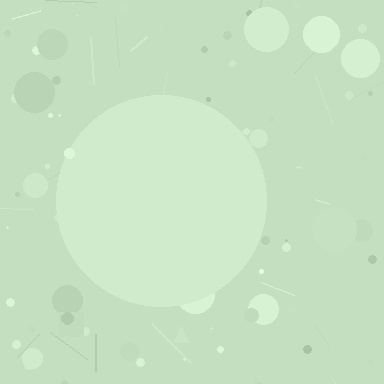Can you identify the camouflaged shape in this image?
The camouflaged shape is a circle.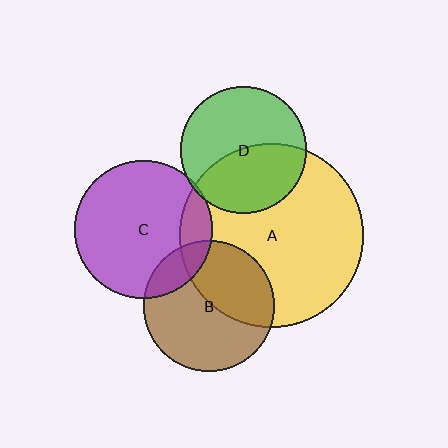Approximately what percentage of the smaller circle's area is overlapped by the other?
Approximately 15%.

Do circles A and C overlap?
Yes.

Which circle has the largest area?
Circle A (yellow).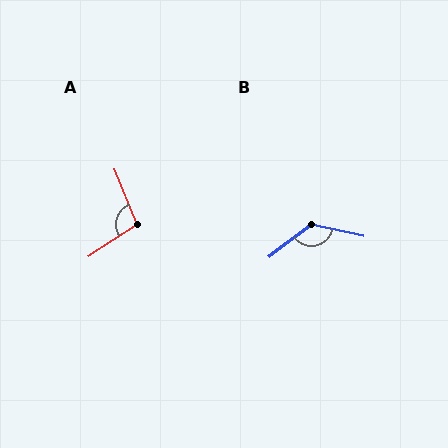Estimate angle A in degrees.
Approximately 101 degrees.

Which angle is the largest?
B, at approximately 130 degrees.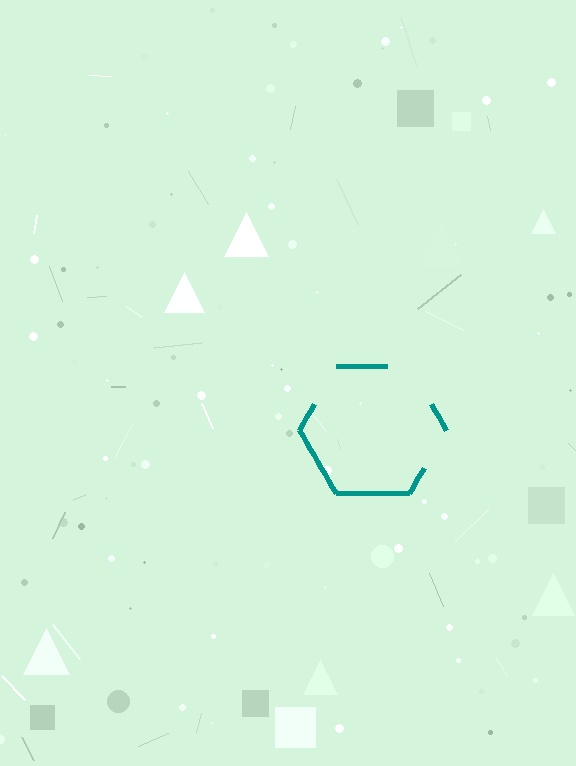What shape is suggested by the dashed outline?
The dashed outline suggests a hexagon.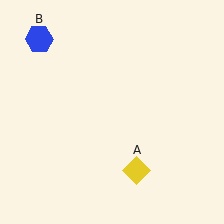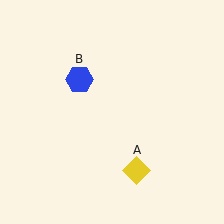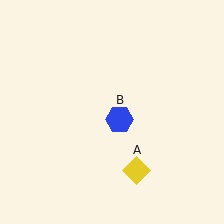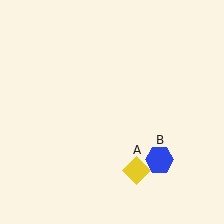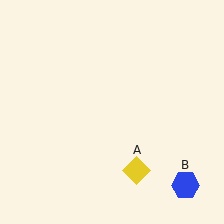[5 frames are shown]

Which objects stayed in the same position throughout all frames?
Yellow diamond (object A) remained stationary.